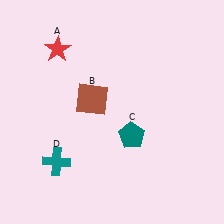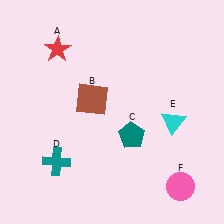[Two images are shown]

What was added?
A cyan triangle (E), a pink circle (F) were added in Image 2.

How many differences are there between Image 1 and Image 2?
There are 2 differences between the two images.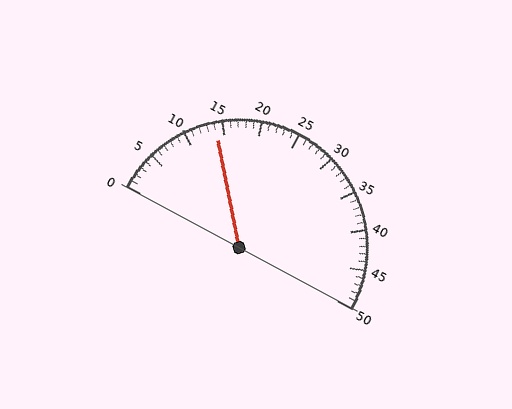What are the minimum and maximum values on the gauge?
The gauge ranges from 0 to 50.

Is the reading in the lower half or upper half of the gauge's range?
The reading is in the lower half of the range (0 to 50).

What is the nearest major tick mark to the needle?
The nearest major tick mark is 15.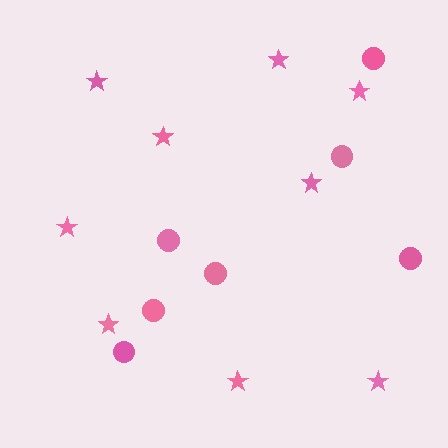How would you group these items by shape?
There are 2 groups: one group of stars (9) and one group of circles (7).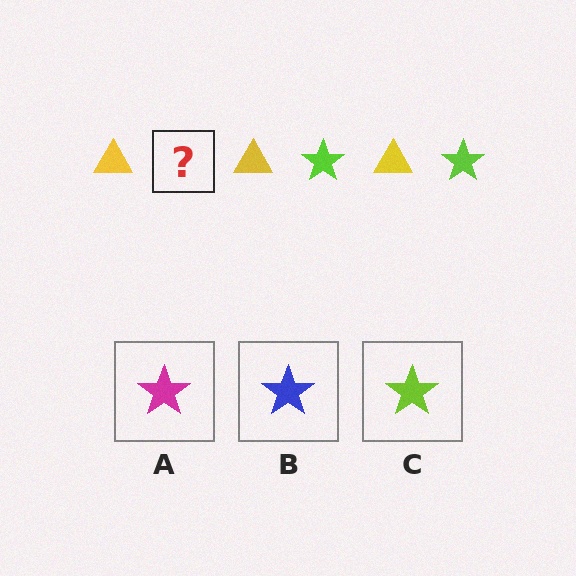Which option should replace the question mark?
Option C.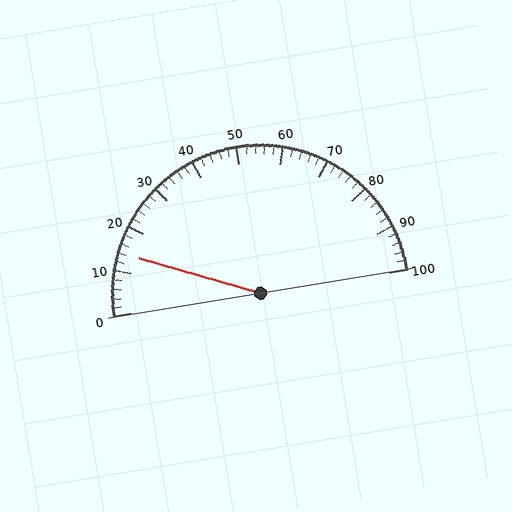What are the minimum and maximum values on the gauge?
The gauge ranges from 0 to 100.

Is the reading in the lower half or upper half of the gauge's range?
The reading is in the lower half of the range (0 to 100).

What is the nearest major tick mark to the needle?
The nearest major tick mark is 10.